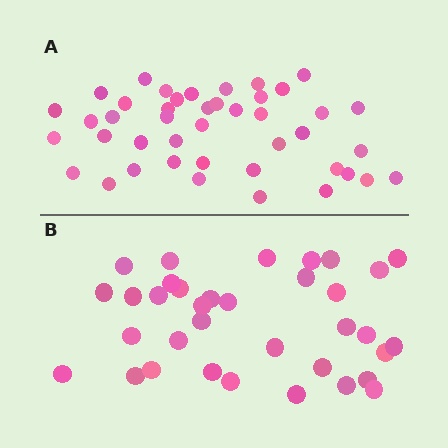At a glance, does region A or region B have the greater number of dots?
Region A (the top region) has more dots.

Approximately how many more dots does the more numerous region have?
Region A has roughly 8 or so more dots than region B.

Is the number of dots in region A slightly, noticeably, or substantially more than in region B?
Region A has only slightly more — the two regions are fairly close. The ratio is roughly 1.2 to 1.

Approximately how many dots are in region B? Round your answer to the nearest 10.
About 40 dots. (The exact count is 35, which rounds to 40.)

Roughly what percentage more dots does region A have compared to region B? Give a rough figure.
About 25% more.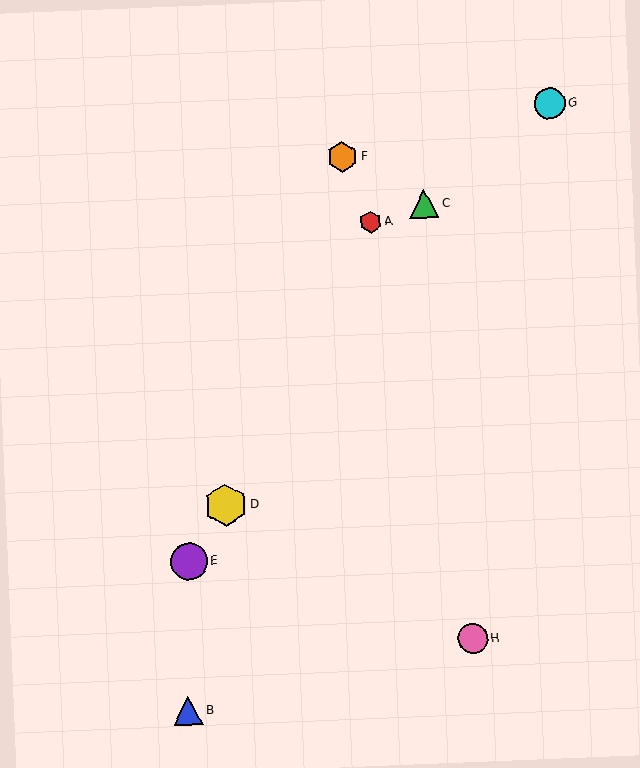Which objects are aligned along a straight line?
Objects C, D, E are aligned along a straight line.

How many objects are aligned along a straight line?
3 objects (C, D, E) are aligned along a straight line.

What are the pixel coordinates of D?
Object D is at (226, 505).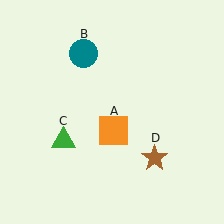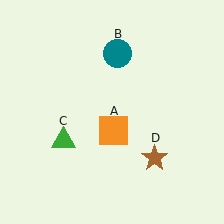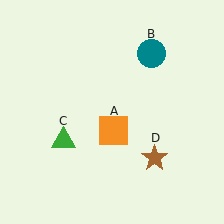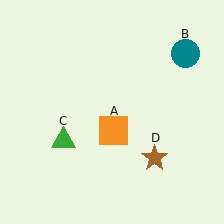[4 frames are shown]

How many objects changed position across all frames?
1 object changed position: teal circle (object B).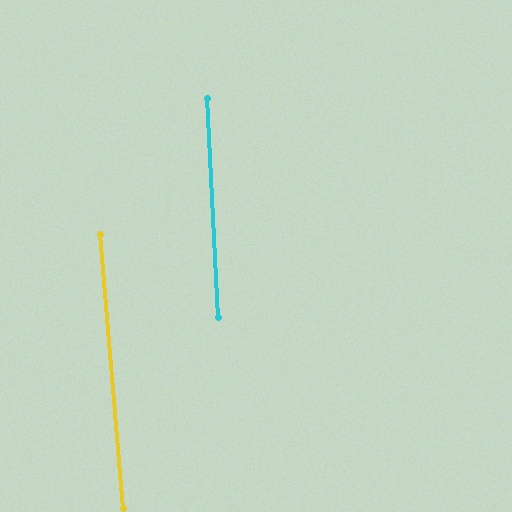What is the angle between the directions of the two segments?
Approximately 2 degrees.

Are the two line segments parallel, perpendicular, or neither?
Parallel — their directions differ by only 2.0°.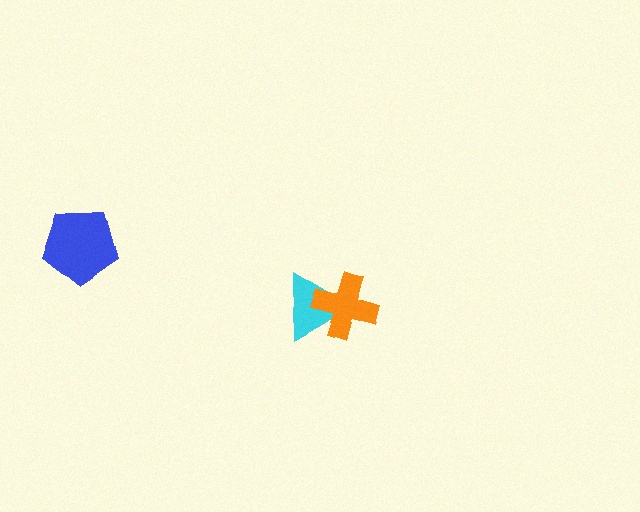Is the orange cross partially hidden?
No, no other shape covers it.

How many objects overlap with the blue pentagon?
0 objects overlap with the blue pentagon.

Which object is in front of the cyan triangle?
The orange cross is in front of the cyan triangle.